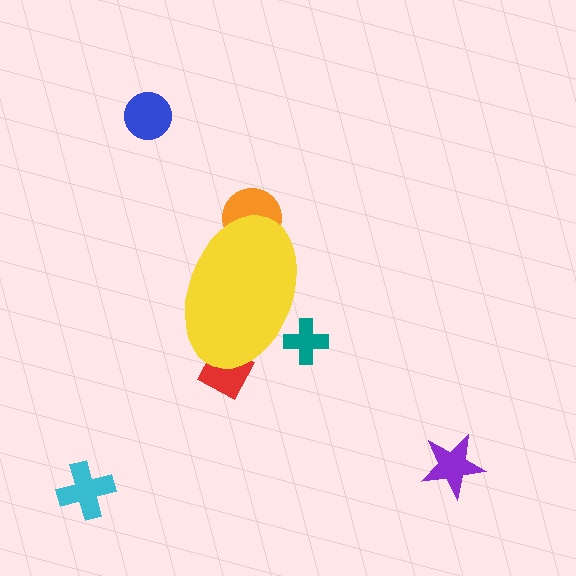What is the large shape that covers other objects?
A yellow ellipse.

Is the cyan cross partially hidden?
No, the cyan cross is fully visible.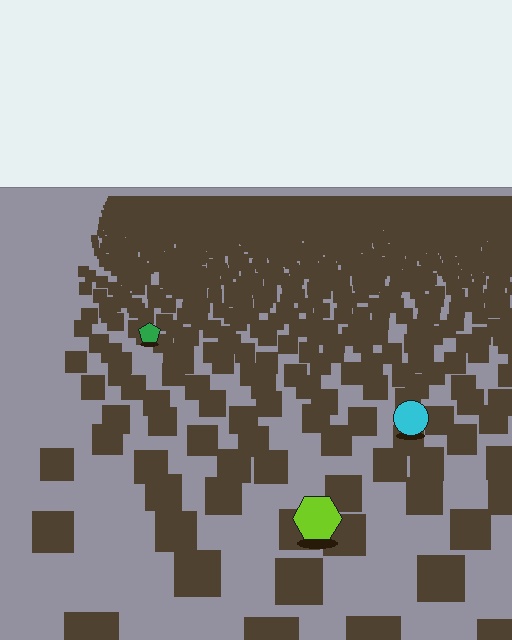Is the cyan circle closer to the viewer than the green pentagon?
Yes. The cyan circle is closer — you can tell from the texture gradient: the ground texture is coarser near it.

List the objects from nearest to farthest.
From nearest to farthest: the lime hexagon, the cyan circle, the green pentagon.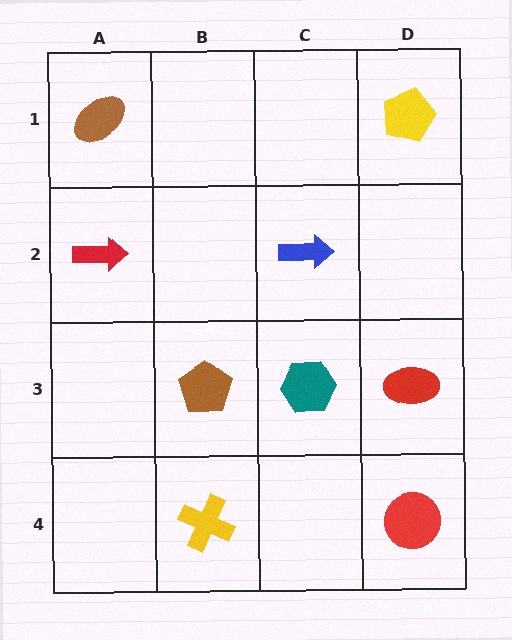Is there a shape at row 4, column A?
No, that cell is empty.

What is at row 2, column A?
A red arrow.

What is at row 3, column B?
A brown pentagon.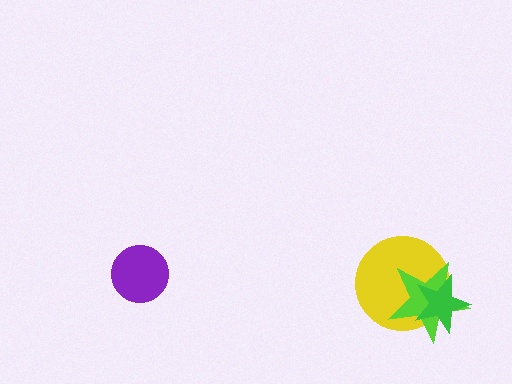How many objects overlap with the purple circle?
0 objects overlap with the purple circle.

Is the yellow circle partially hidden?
Yes, it is partially covered by another shape.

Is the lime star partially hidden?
Yes, it is partially covered by another shape.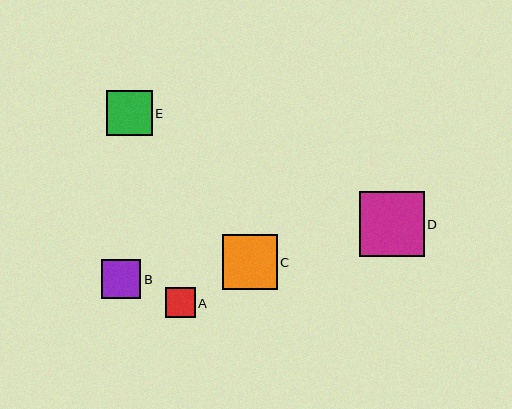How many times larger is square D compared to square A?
Square D is approximately 2.2 times the size of square A.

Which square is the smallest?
Square A is the smallest with a size of approximately 29 pixels.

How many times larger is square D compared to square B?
Square D is approximately 1.7 times the size of square B.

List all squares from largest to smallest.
From largest to smallest: D, C, E, B, A.